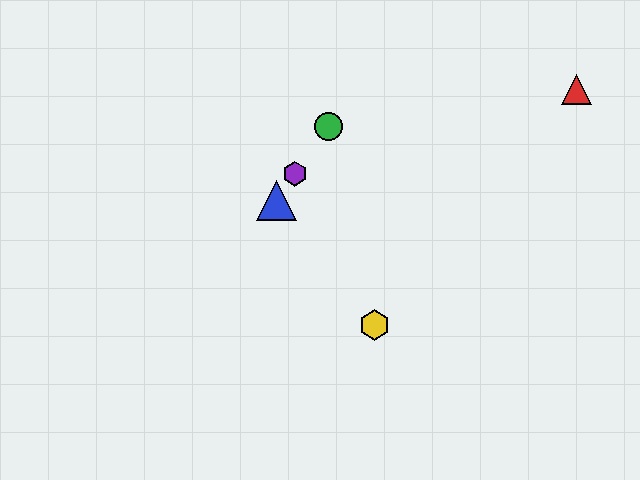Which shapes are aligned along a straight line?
The blue triangle, the green circle, the purple hexagon are aligned along a straight line.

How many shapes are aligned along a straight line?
3 shapes (the blue triangle, the green circle, the purple hexagon) are aligned along a straight line.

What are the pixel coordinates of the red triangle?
The red triangle is at (576, 90).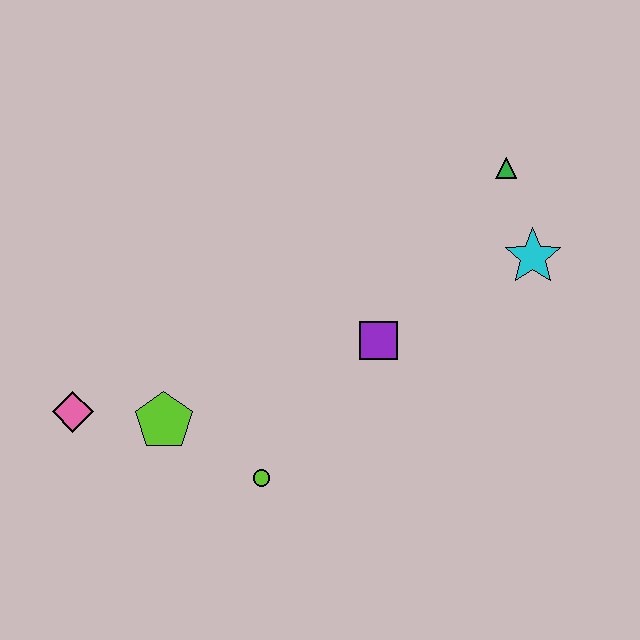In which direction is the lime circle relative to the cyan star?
The lime circle is to the left of the cyan star.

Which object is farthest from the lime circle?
The green triangle is farthest from the lime circle.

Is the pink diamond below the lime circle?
No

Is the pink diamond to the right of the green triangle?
No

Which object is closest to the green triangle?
The cyan star is closest to the green triangle.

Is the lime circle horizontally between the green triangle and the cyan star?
No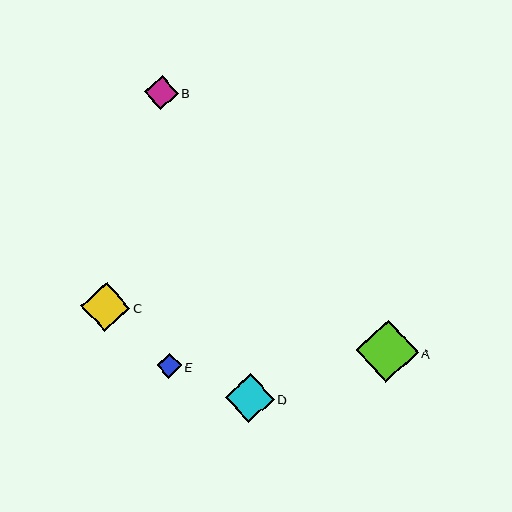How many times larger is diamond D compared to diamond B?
Diamond D is approximately 1.5 times the size of diamond B.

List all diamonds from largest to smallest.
From largest to smallest: A, D, C, B, E.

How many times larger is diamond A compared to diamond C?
Diamond A is approximately 1.3 times the size of diamond C.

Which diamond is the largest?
Diamond A is the largest with a size of approximately 63 pixels.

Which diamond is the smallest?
Diamond E is the smallest with a size of approximately 25 pixels.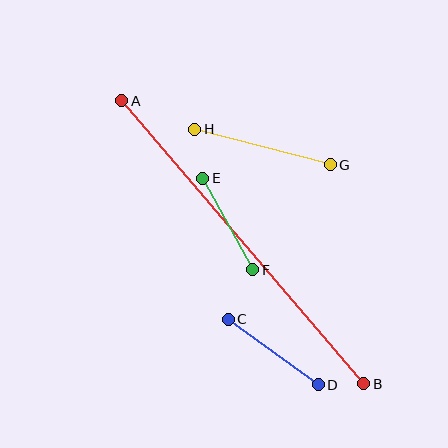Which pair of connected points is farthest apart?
Points A and B are farthest apart.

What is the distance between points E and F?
The distance is approximately 104 pixels.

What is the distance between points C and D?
The distance is approximately 111 pixels.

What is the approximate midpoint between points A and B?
The midpoint is at approximately (243, 242) pixels.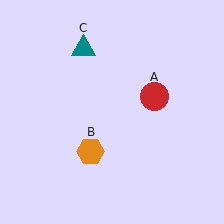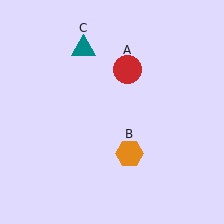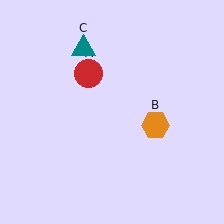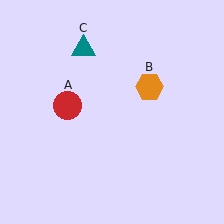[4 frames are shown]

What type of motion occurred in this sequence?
The red circle (object A), orange hexagon (object B) rotated counterclockwise around the center of the scene.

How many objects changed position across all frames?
2 objects changed position: red circle (object A), orange hexagon (object B).